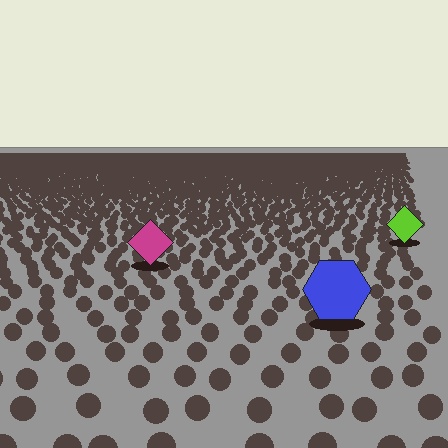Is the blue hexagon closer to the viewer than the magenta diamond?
Yes. The blue hexagon is closer — you can tell from the texture gradient: the ground texture is coarser near it.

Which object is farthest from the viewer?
The lime diamond is farthest from the viewer. It appears smaller and the ground texture around it is denser.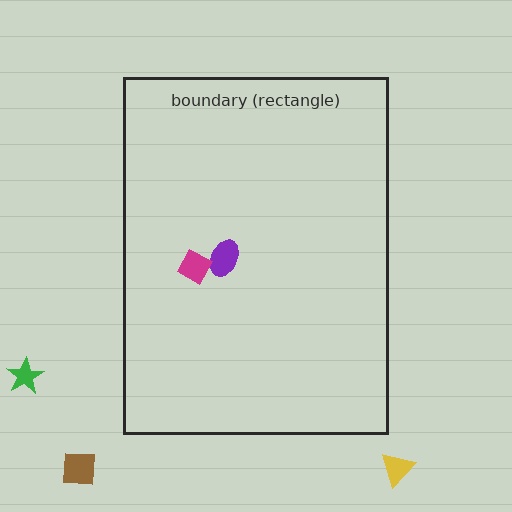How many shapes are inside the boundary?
2 inside, 3 outside.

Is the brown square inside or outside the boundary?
Outside.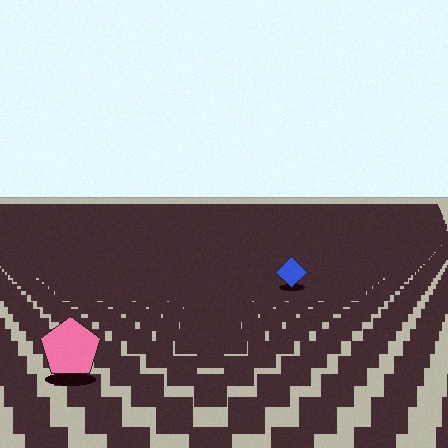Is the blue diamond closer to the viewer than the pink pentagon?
No. The pink pentagon is closer — you can tell from the texture gradient: the ground texture is coarser near it.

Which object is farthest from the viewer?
The blue diamond is farthest from the viewer. It appears smaller and the ground texture around it is denser.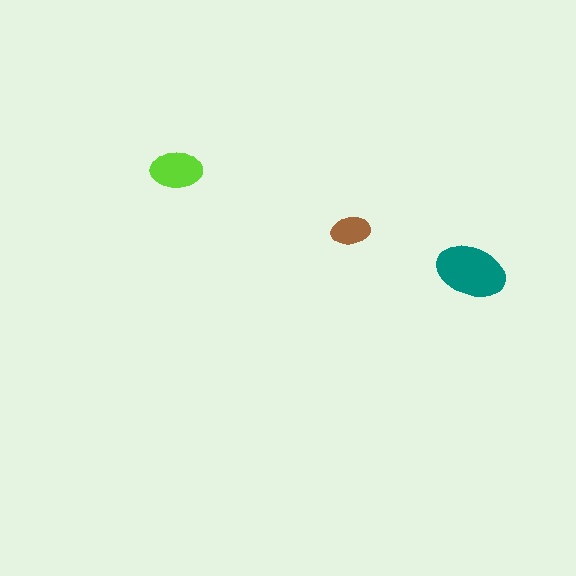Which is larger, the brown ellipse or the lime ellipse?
The lime one.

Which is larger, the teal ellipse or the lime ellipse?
The teal one.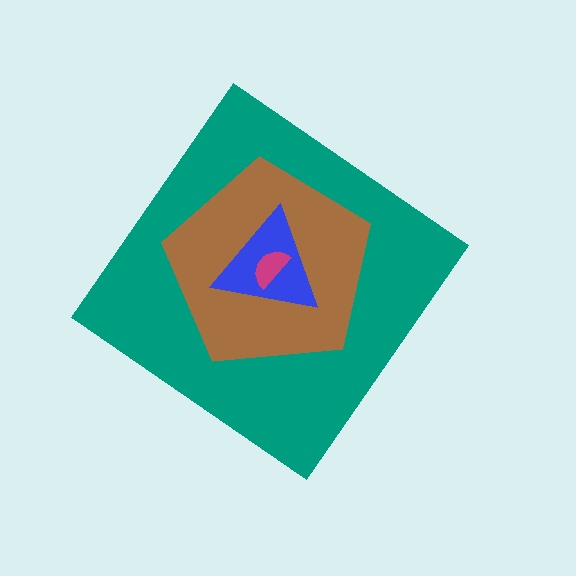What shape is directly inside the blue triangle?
The magenta semicircle.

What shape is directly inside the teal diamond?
The brown pentagon.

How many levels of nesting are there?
4.